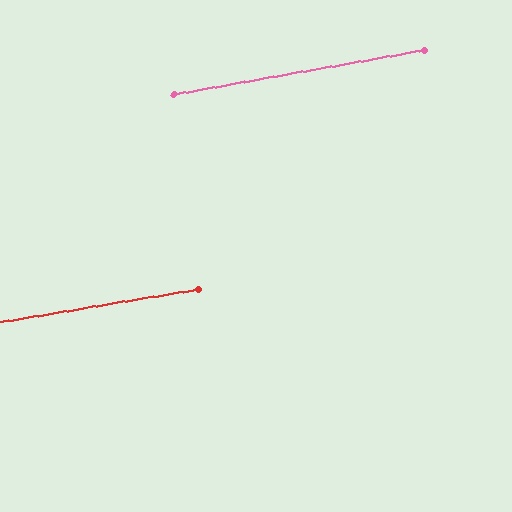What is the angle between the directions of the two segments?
Approximately 1 degree.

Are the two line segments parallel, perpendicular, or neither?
Parallel — their directions differ by only 0.8°.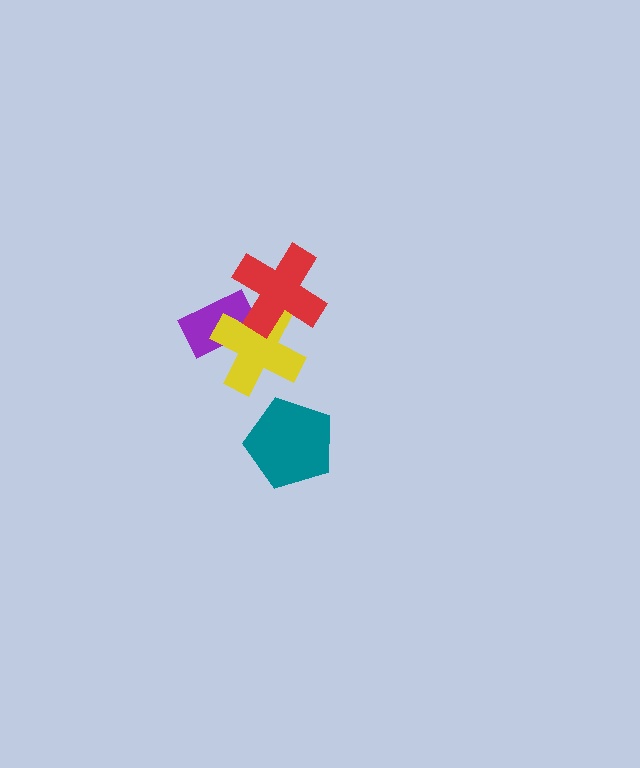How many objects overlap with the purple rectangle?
2 objects overlap with the purple rectangle.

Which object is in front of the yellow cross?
The red cross is in front of the yellow cross.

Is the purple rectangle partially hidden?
Yes, it is partially covered by another shape.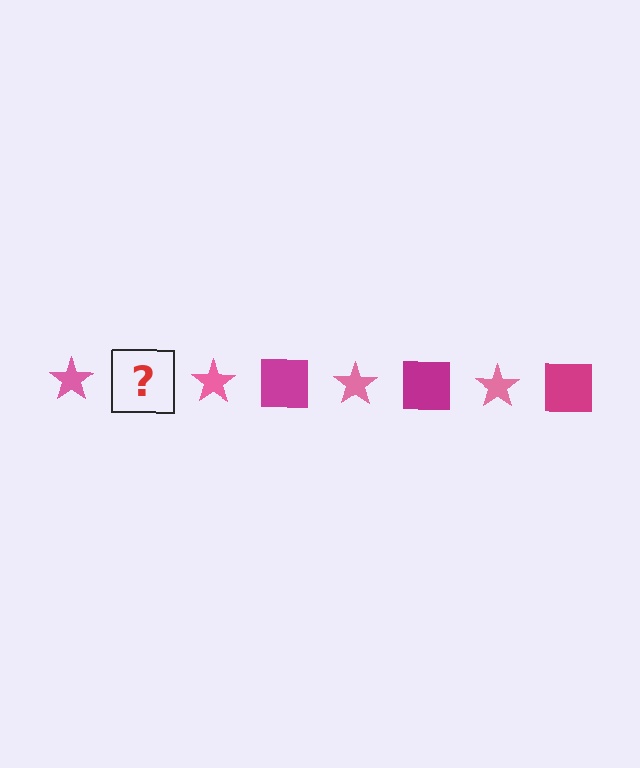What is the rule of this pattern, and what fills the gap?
The rule is that the pattern alternates between pink star and magenta square. The gap should be filled with a magenta square.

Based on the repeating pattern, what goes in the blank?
The blank should be a magenta square.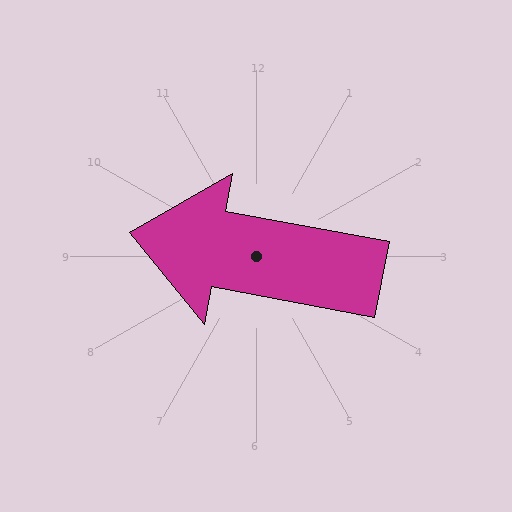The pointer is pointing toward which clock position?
Roughly 9 o'clock.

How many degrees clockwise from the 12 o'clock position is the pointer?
Approximately 281 degrees.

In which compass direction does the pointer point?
West.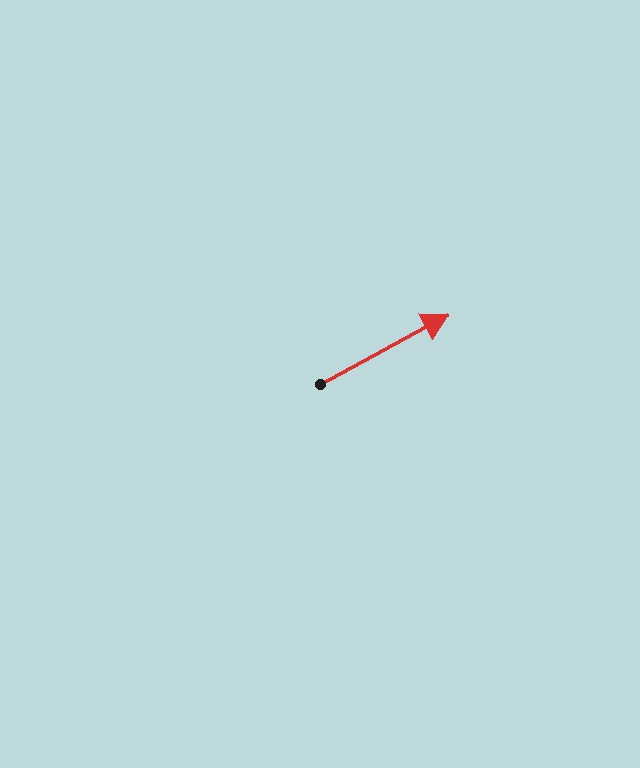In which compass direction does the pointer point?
Northeast.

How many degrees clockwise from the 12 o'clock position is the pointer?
Approximately 61 degrees.